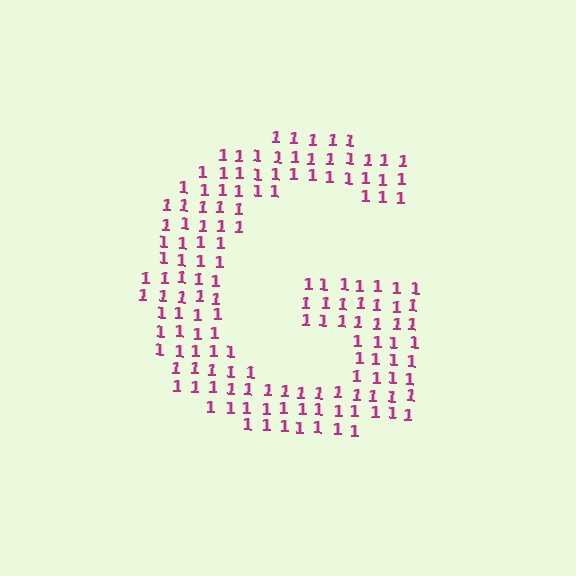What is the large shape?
The large shape is the letter G.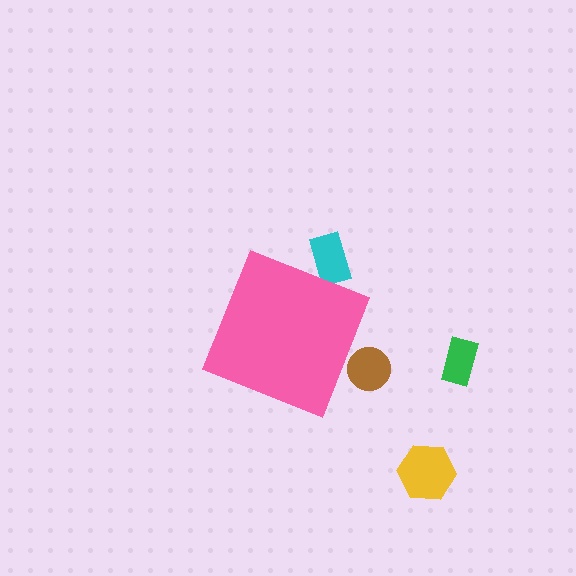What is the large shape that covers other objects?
A pink diamond.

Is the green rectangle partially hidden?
No, the green rectangle is fully visible.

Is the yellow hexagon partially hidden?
No, the yellow hexagon is fully visible.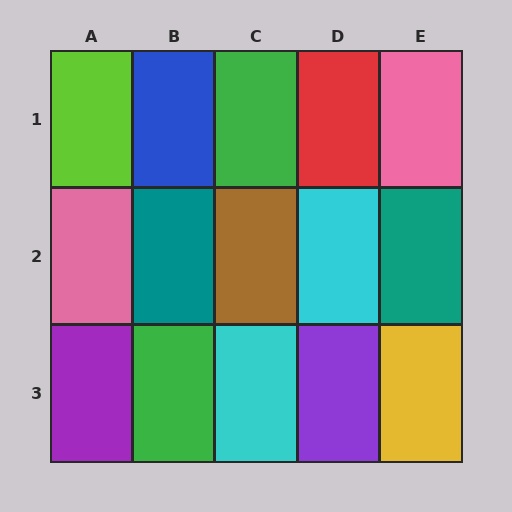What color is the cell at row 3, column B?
Green.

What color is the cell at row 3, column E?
Yellow.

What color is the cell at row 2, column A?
Pink.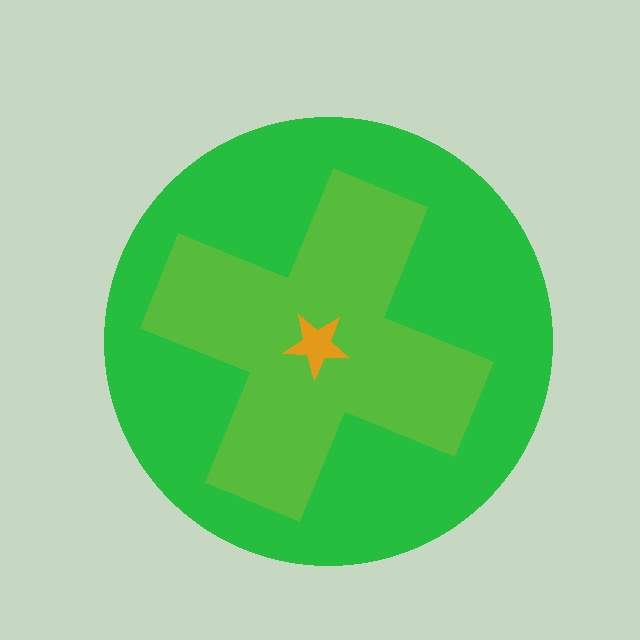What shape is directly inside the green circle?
The lime cross.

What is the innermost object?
The orange star.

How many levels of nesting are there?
3.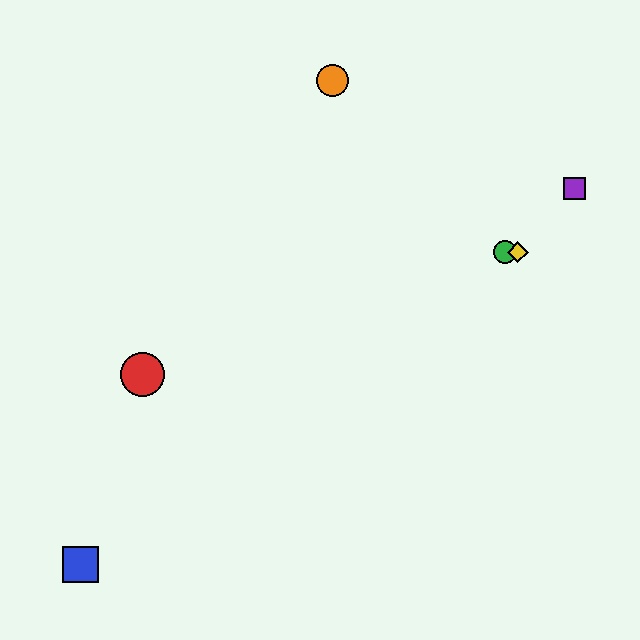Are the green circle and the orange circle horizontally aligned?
No, the green circle is at y≈252 and the orange circle is at y≈81.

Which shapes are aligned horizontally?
The green circle, the yellow diamond are aligned horizontally.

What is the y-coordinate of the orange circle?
The orange circle is at y≈81.